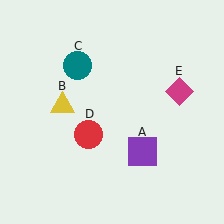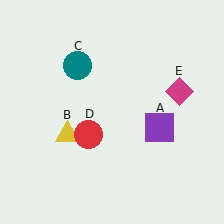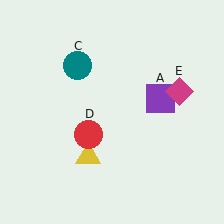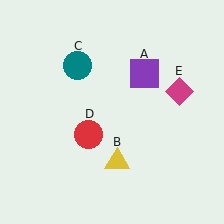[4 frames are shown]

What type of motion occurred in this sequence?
The purple square (object A), yellow triangle (object B) rotated counterclockwise around the center of the scene.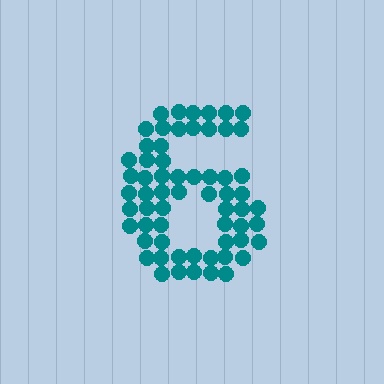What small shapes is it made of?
It is made of small circles.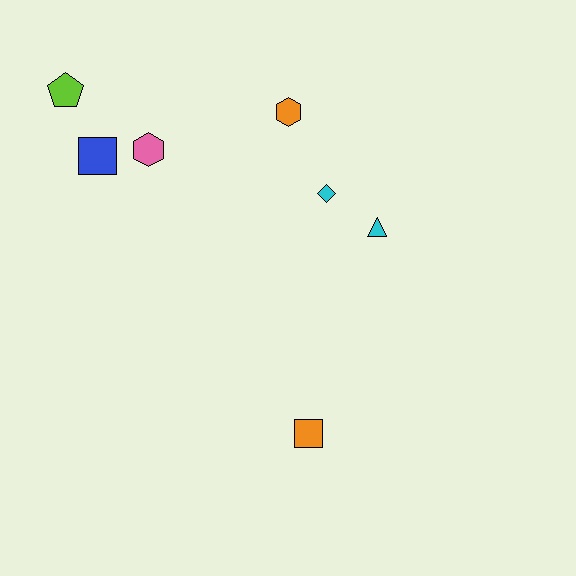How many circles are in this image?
There are no circles.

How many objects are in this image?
There are 7 objects.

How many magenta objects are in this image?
There are no magenta objects.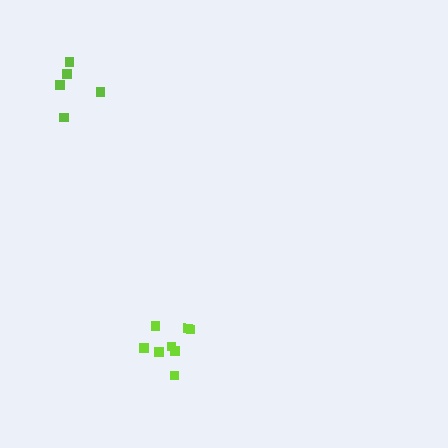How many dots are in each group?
Group 1: 8 dots, Group 2: 5 dots (13 total).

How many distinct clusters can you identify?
There are 2 distinct clusters.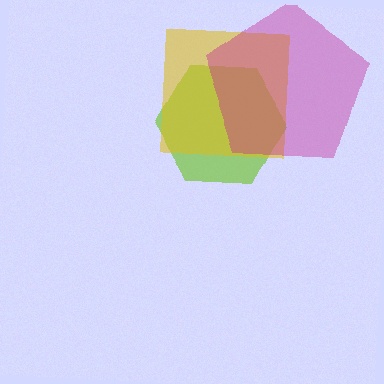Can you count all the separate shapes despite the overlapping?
Yes, there are 3 separate shapes.